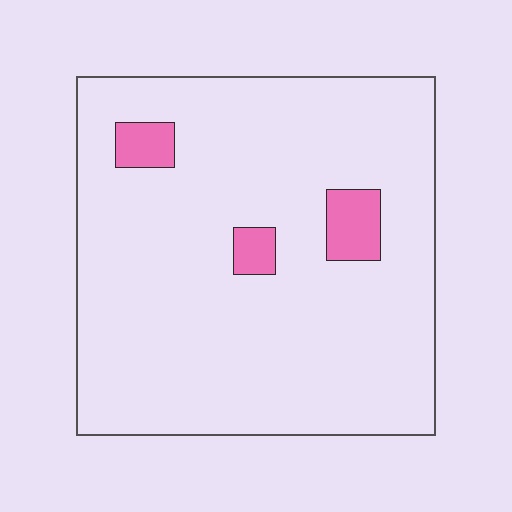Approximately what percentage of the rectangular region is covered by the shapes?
Approximately 5%.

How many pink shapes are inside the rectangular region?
3.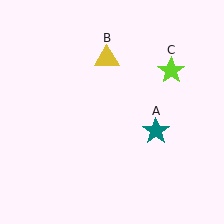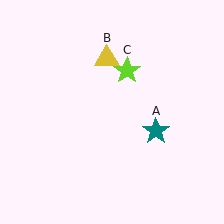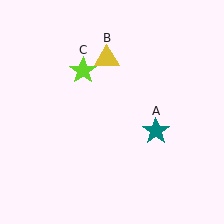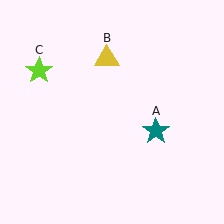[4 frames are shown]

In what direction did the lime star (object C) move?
The lime star (object C) moved left.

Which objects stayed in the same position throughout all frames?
Teal star (object A) and yellow triangle (object B) remained stationary.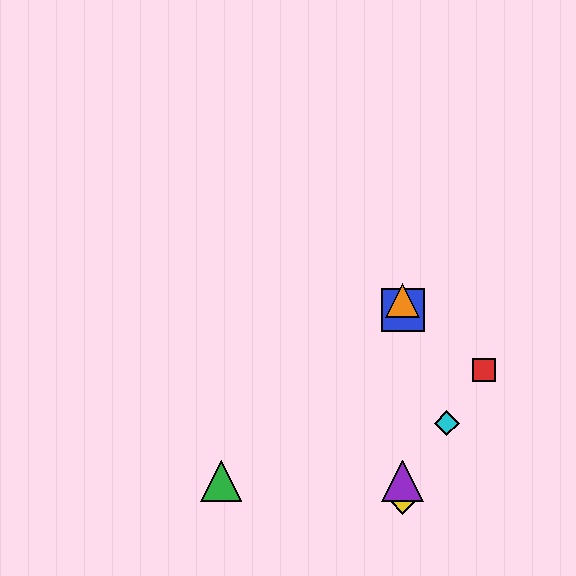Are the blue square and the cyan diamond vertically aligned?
No, the blue square is at x≈403 and the cyan diamond is at x≈447.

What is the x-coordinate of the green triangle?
The green triangle is at x≈221.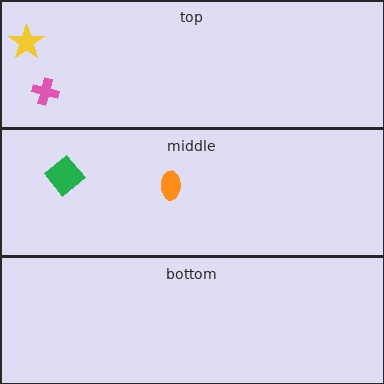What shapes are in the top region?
The yellow star, the pink cross.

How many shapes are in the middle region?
2.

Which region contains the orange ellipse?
The middle region.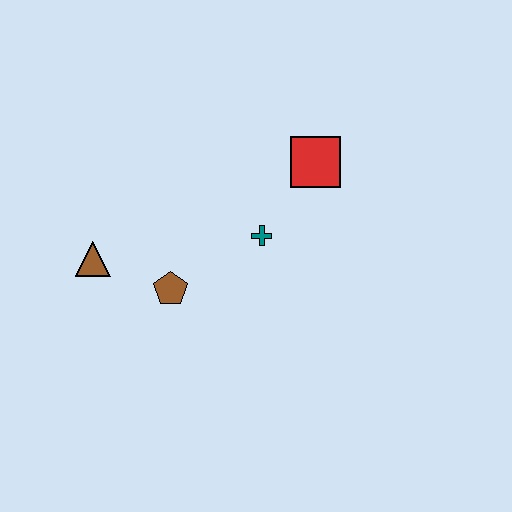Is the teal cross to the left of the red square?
Yes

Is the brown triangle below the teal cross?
Yes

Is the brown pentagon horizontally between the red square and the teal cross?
No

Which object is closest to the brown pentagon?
The brown triangle is closest to the brown pentagon.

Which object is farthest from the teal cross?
The brown triangle is farthest from the teal cross.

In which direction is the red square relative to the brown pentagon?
The red square is to the right of the brown pentagon.